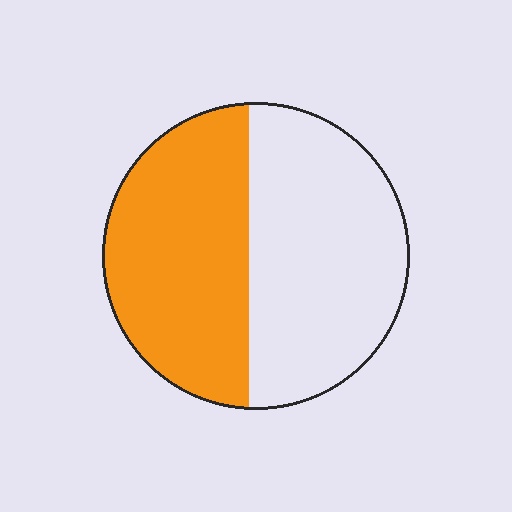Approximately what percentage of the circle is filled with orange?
Approximately 45%.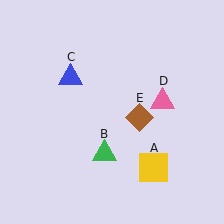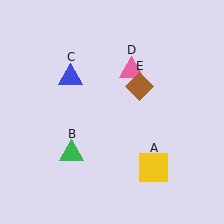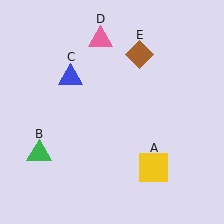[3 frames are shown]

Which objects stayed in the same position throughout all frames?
Yellow square (object A) and blue triangle (object C) remained stationary.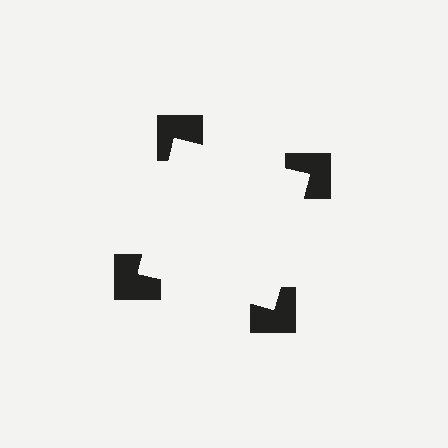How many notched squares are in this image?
There are 4 — one at each vertex of the illusory square.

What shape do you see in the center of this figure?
An illusory square — its edges are inferred from the aligned wedge cuts in the notched squares, not physically drawn.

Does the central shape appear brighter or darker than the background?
It typically appears slightly brighter than the background, even though no actual brightness change is drawn.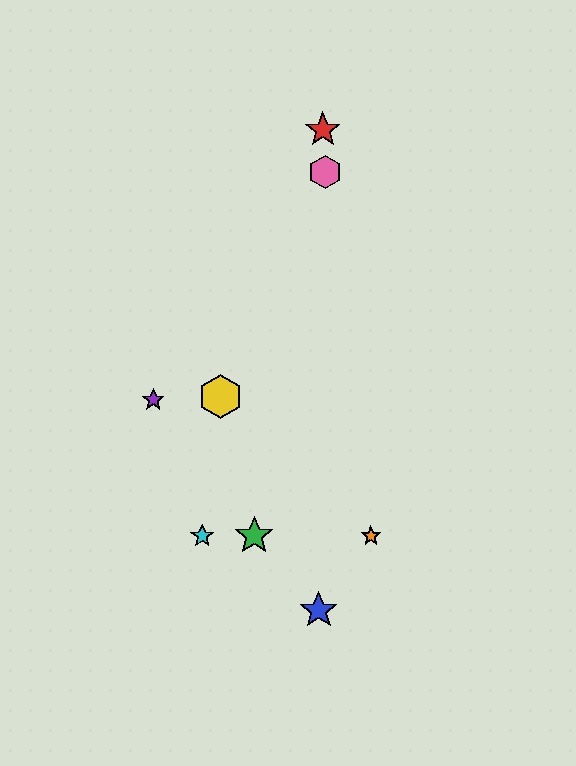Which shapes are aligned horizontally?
The green star, the orange star, the cyan star are aligned horizontally.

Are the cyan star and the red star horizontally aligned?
No, the cyan star is at y≈536 and the red star is at y≈130.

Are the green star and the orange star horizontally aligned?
Yes, both are at y≈536.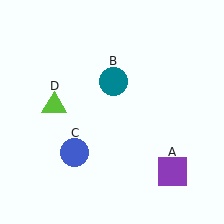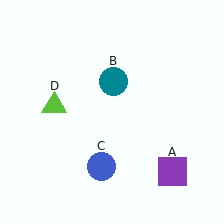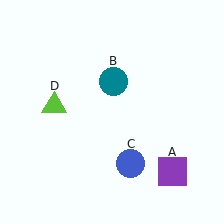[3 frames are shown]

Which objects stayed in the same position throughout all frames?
Purple square (object A) and teal circle (object B) and lime triangle (object D) remained stationary.